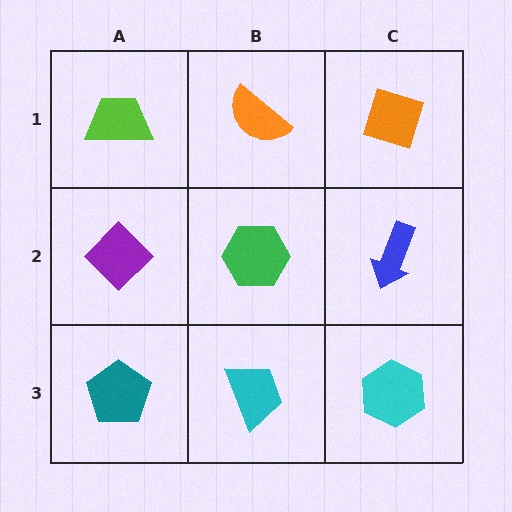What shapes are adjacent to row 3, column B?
A green hexagon (row 2, column B), a teal pentagon (row 3, column A), a cyan hexagon (row 3, column C).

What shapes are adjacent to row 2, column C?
An orange diamond (row 1, column C), a cyan hexagon (row 3, column C), a green hexagon (row 2, column B).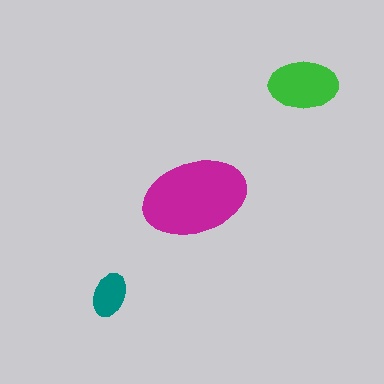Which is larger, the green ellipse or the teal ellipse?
The green one.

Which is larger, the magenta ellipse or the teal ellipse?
The magenta one.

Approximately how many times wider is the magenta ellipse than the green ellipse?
About 1.5 times wider.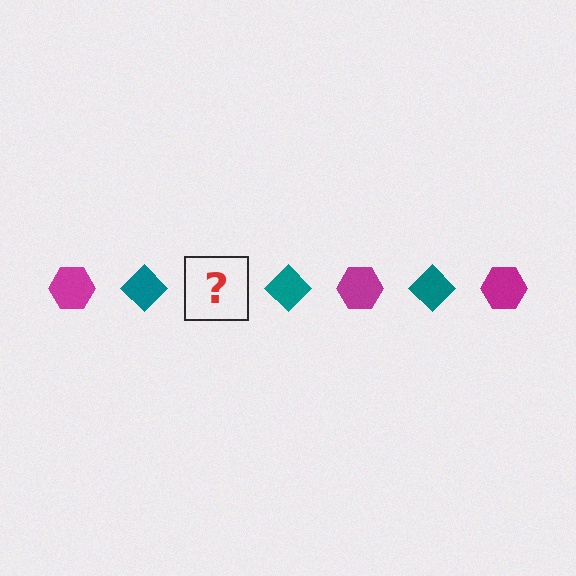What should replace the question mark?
The question mark should be replaced with a magenta hexagon.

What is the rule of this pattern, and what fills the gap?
The rule is that the pattern alternates between magenta hexagon and teal diamond. The gap should be filled with a magenta hexagon.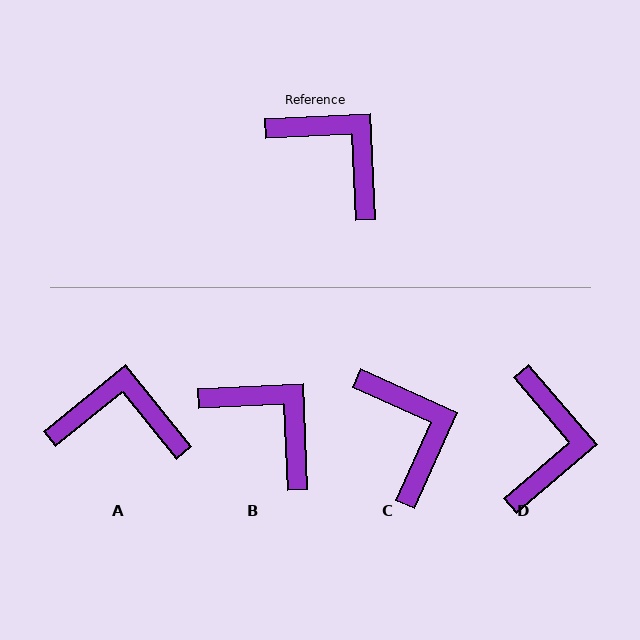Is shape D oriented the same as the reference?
No, it is off by about 52 degrees.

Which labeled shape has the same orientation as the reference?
B.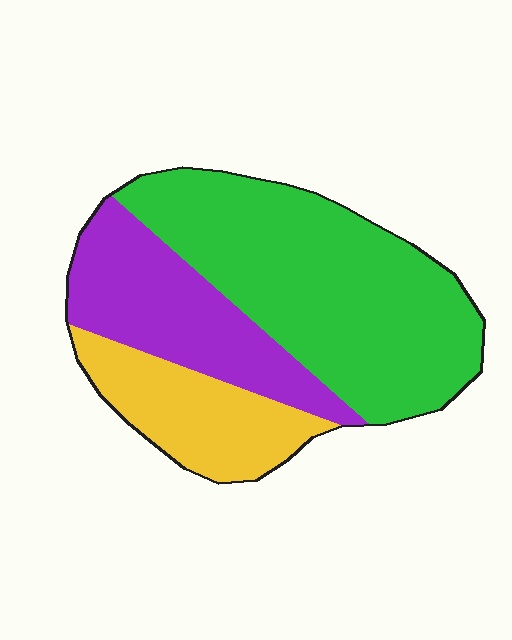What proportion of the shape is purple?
Purple takes up about one quarter (1/4) of the shape.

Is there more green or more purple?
Green.